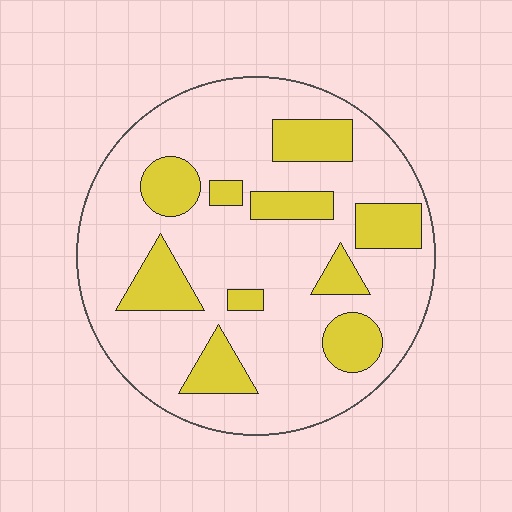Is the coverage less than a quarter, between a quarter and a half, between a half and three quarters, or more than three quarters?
Less than a quarter.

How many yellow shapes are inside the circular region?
10.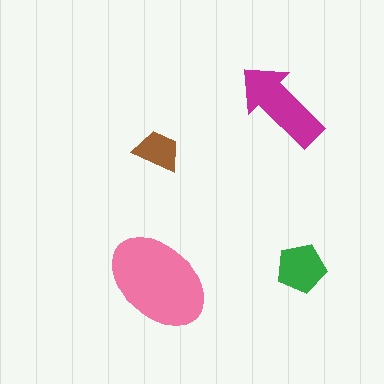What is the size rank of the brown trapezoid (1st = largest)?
4th.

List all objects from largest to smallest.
The pink ellipse, the magenta arrow, the green pentagon, the brown trapezoid.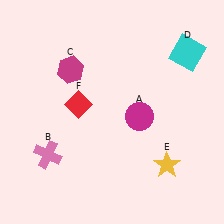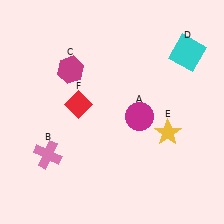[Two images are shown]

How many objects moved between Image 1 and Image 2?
1 object moved between the two images.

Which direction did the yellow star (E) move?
The yellow star (E) moved up.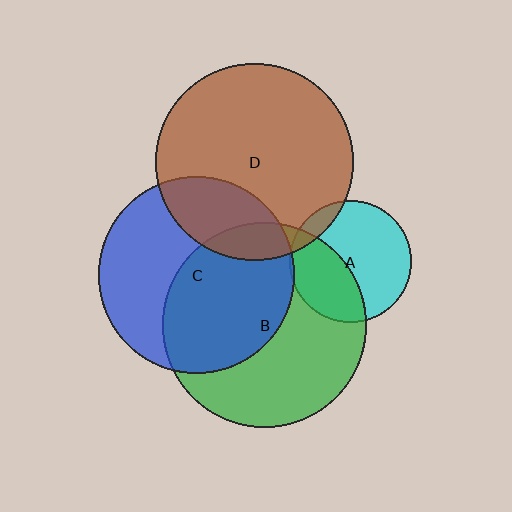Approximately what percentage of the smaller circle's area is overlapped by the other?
Approximately 50%.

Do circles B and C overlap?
Yes.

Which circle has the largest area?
Circle B (green).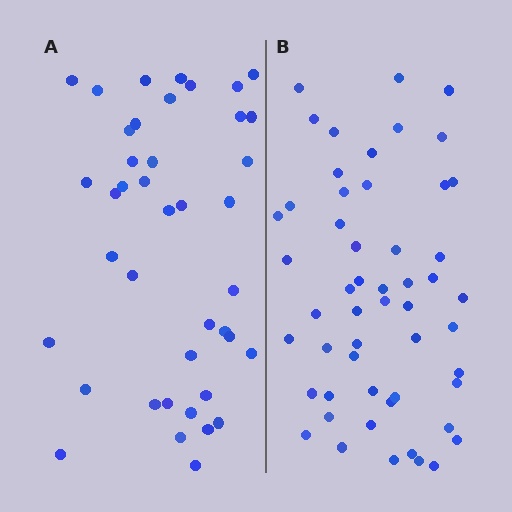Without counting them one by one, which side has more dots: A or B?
Region B (the right region) has more dots.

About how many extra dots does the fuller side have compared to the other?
Region B has roughly 12 or so more dots than region A.